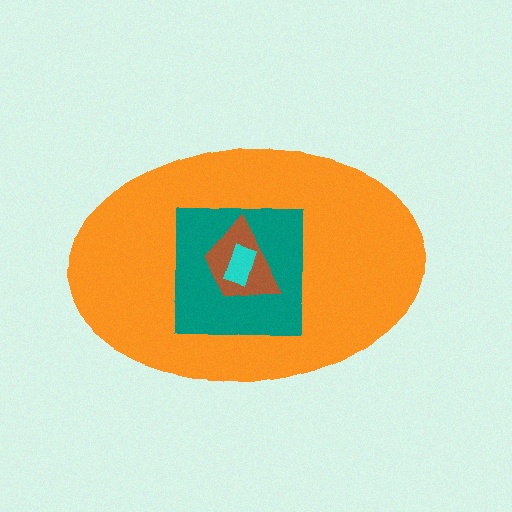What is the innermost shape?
The cyan rectangle.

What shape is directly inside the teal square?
The brown trapezoid.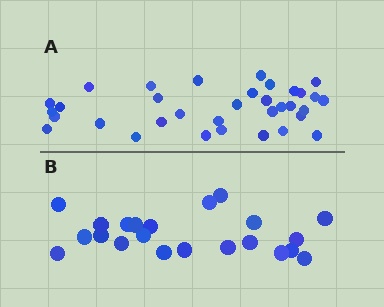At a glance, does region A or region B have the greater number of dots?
Region A (the top region) has more dots.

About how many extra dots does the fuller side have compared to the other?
Region A has roughly 12 or so more dots than region B.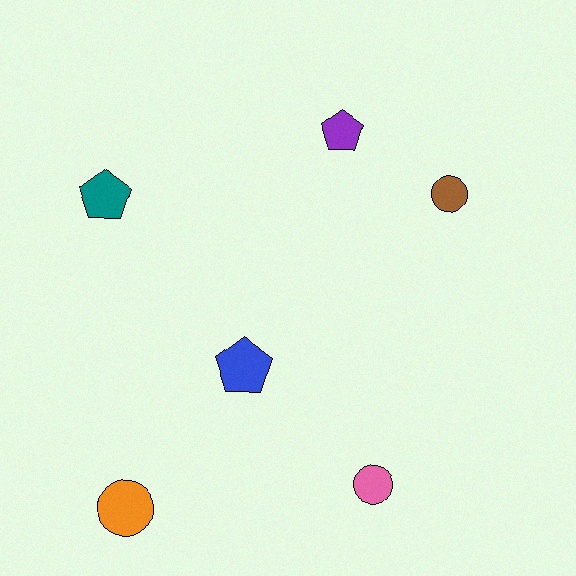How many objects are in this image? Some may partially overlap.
There are 6 objects.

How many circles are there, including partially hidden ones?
There are 3 circles.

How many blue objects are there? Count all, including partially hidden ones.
There is 1 blue object.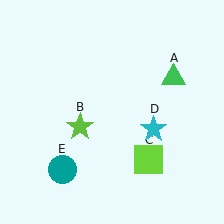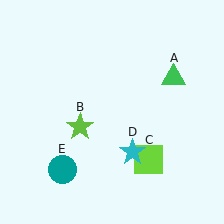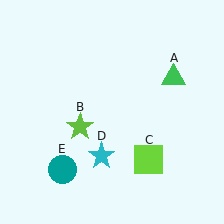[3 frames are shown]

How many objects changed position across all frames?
1 object changed position: cyan star (object D).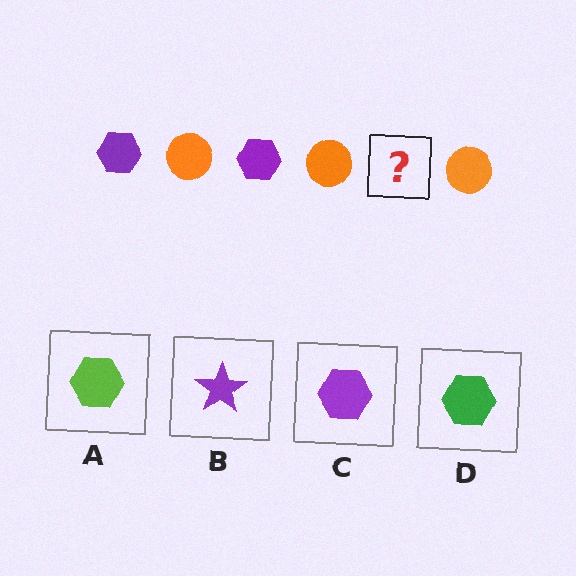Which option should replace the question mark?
Option C.